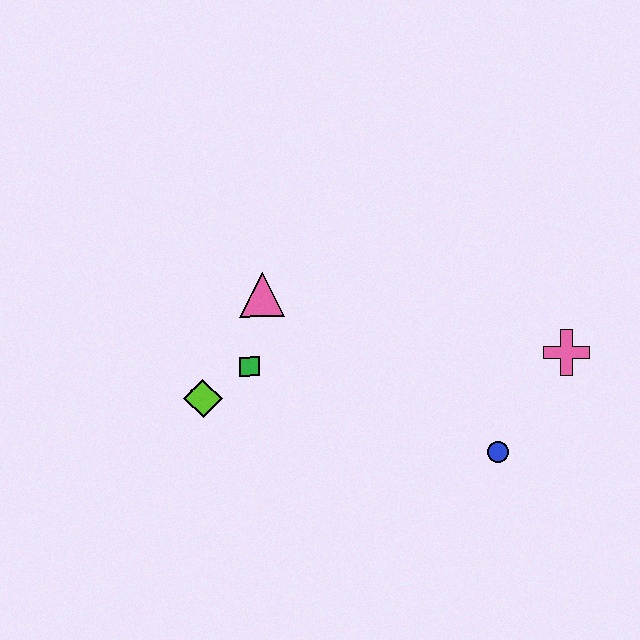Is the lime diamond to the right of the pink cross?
No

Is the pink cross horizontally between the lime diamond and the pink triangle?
No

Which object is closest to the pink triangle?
The green square is closest to the pink triangle.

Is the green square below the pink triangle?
Yes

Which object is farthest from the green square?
The pink cross is farthest from the green square.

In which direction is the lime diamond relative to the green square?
The lime diamond is to the left of the green square.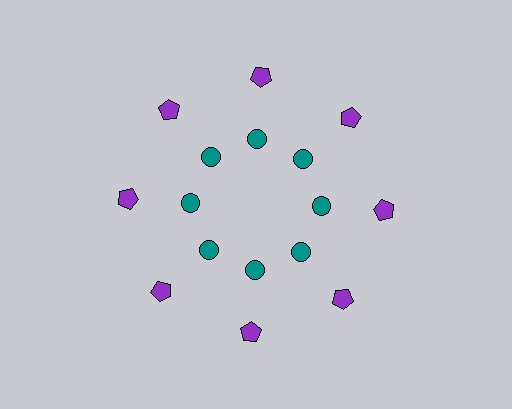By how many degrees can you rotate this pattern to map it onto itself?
The pattern maps onto itself every 45 degrees of rotation.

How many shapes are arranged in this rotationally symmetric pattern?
There are 16 shapes, arranged in 8 groups of 2.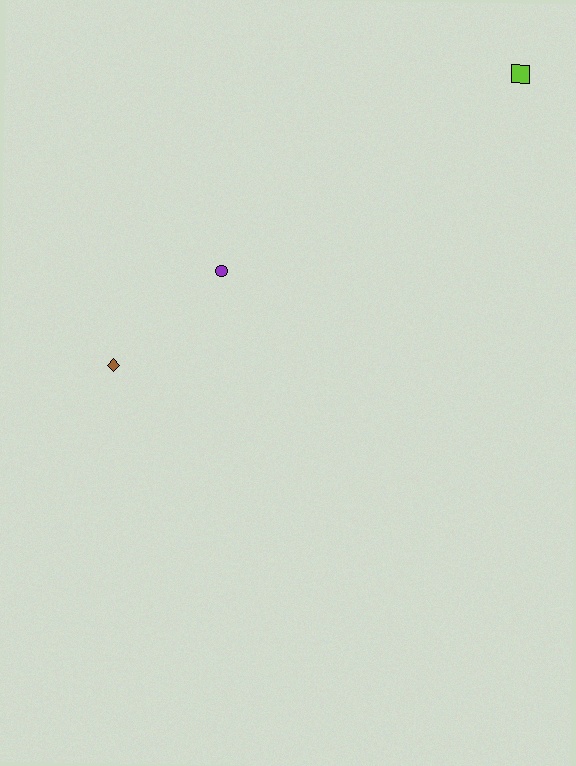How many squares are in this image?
There is 1 square.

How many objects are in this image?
There are 3 objects.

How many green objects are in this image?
There are no green objects.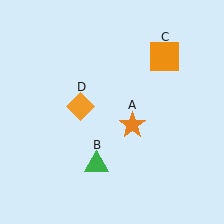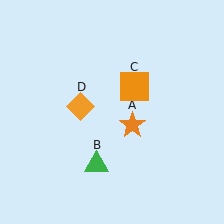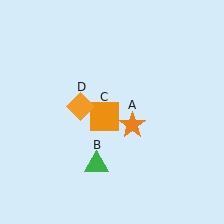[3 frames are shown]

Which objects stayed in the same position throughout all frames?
Orange star (object A) and green triangle (object B) and orange diamond (object D) remained stationary.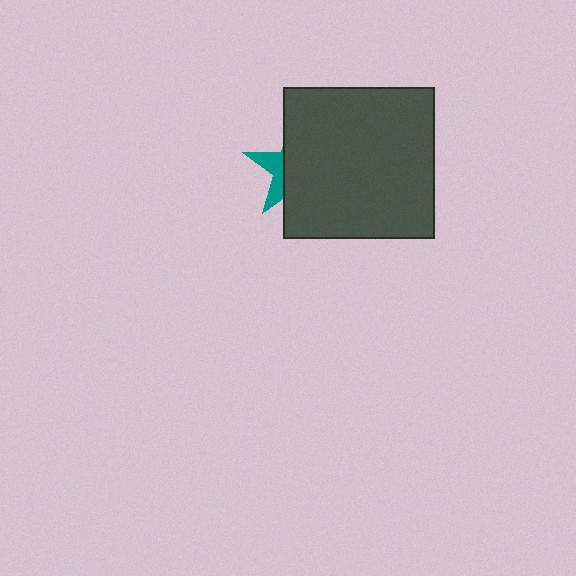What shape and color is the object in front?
The object in front is a dark gray square.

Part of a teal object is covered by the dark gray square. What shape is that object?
It is a star.